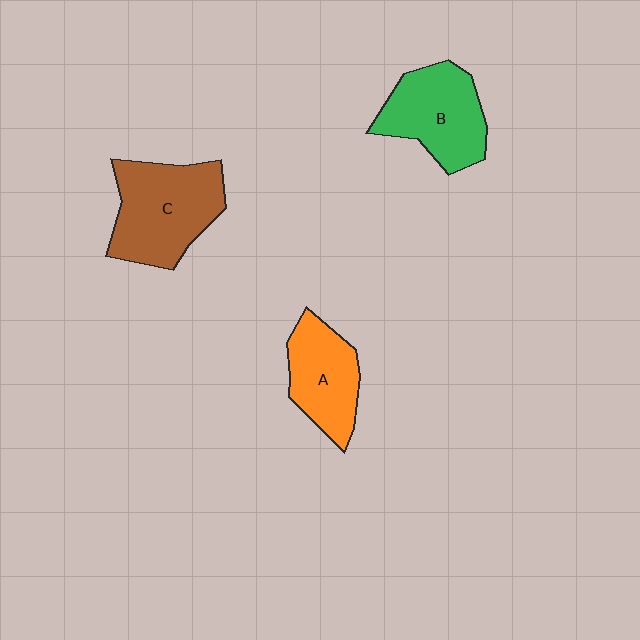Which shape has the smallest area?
Shape A (orange).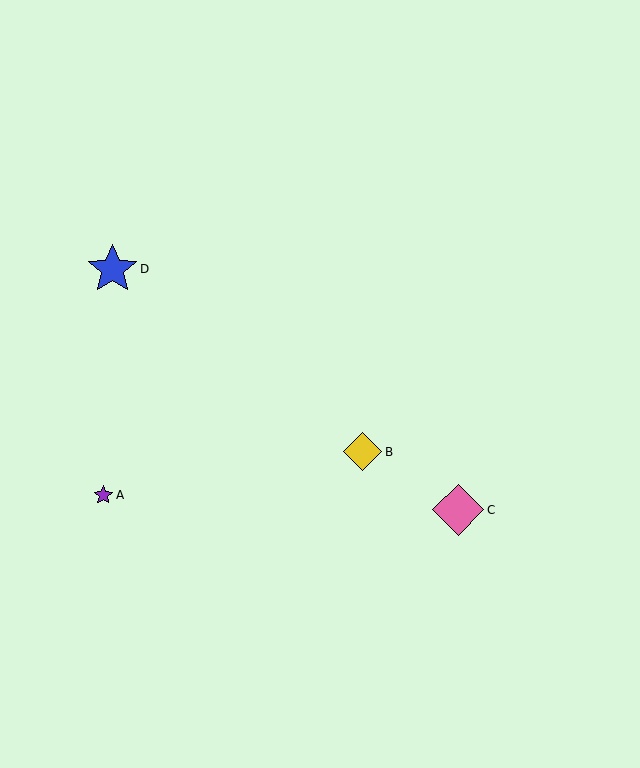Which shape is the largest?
The pink diamond (labeled C) is the largest.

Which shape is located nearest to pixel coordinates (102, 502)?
The purple star (labeled A) at (103, 495) is nearest to that location.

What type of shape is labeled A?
Shape A is a purple star.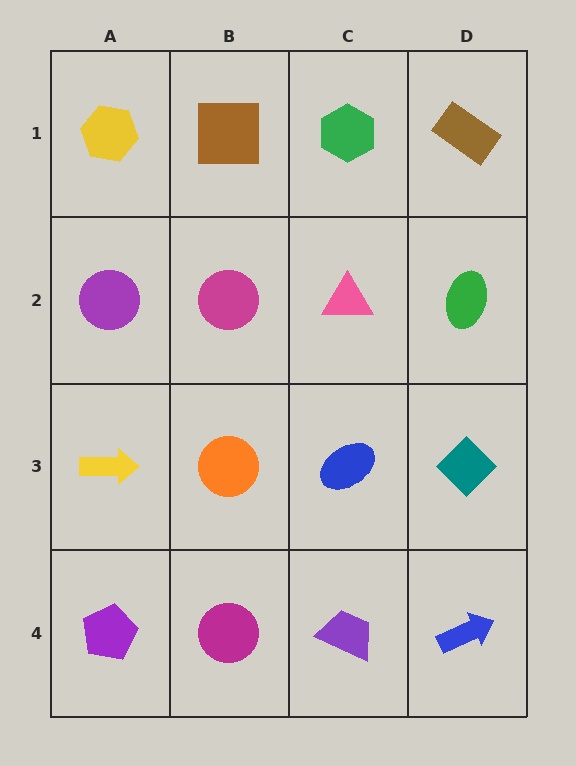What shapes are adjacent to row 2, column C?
A green hexagon (row 1, column C), a blue ellipse (row 3, column C), a magenta circle (row 2, column B), a green ellipse (row 2, column D).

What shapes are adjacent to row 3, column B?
A magenta circle (row 2, column B), a magenta circle (row 4, column B), a yellow arrow (row 3, column A), a blue ellipse (row 3, column C).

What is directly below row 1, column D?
A green ellipse.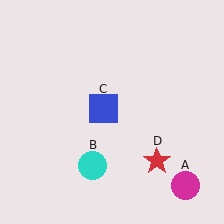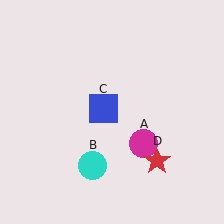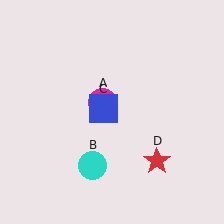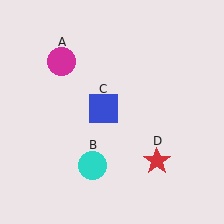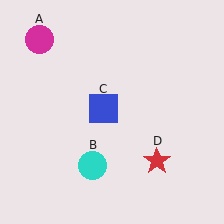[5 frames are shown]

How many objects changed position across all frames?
1 object changed position: magenta circle (object A).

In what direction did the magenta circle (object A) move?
The magenta circle (object A) moved up and to the left.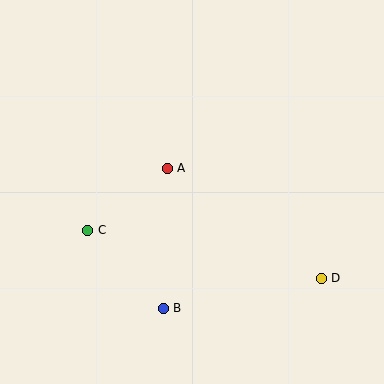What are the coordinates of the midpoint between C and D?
The midpoint between C and D is at (204, 254).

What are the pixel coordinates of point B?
Point B is at (163, 308).